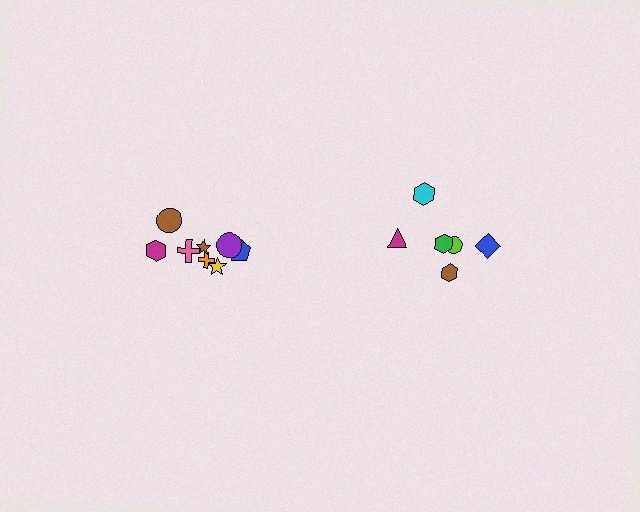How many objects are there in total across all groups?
There are 14 objects.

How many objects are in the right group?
There are 6 objects.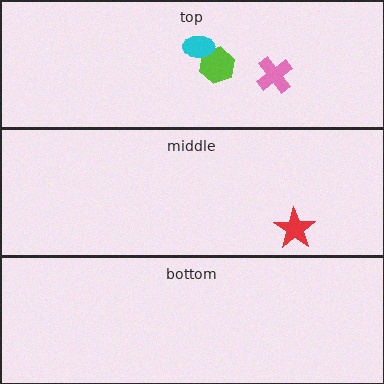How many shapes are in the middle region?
1.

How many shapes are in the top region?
3.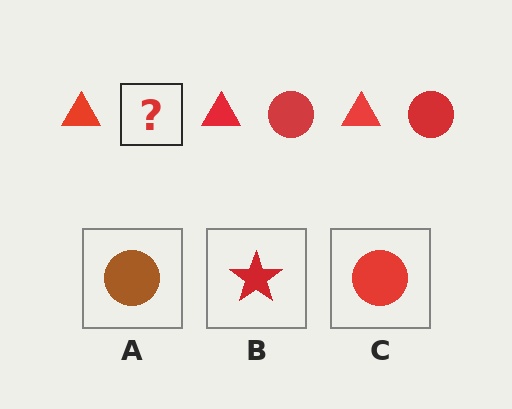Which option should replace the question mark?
Option C.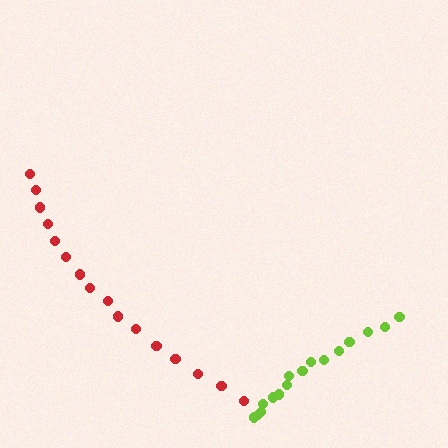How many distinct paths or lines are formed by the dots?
There are 2 distinct paths.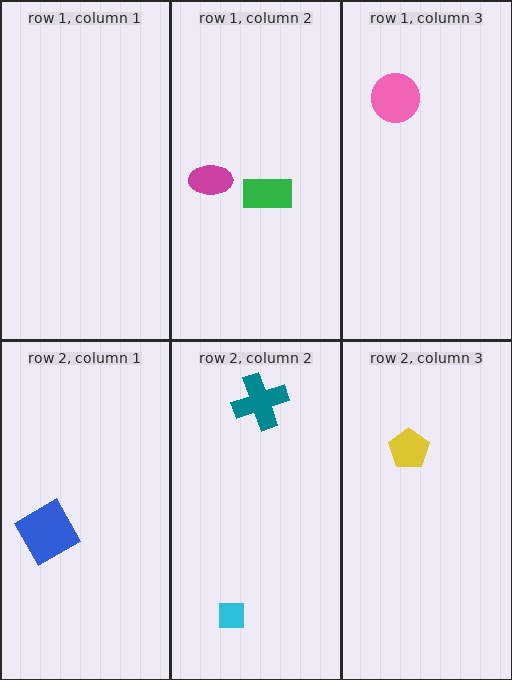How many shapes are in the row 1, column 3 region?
1.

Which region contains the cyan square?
The row 2, column 2 region.